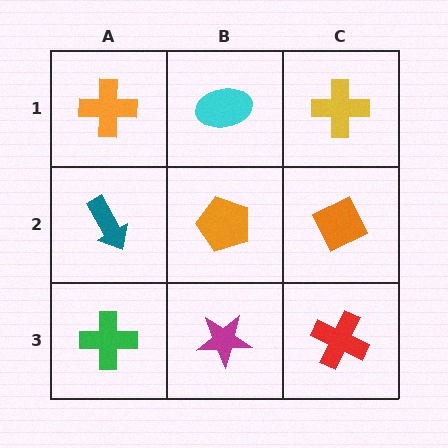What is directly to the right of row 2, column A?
An orange pentagon.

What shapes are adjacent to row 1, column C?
An orange diamond (row 2, column C), a cyan ellipse (row 1, column B).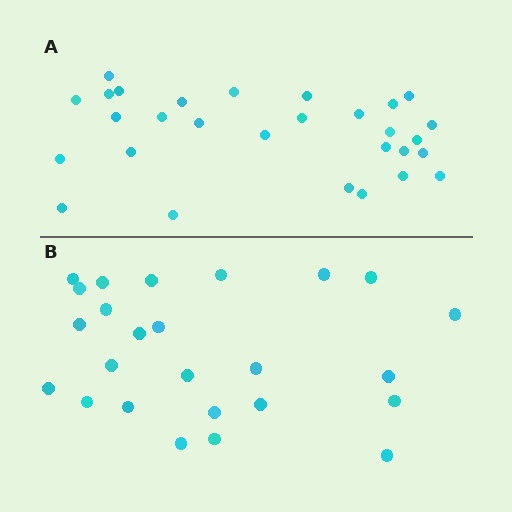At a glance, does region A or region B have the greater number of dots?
Region A (the top region) has more dots.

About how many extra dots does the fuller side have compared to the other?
Region A has about 4 more dots than region B.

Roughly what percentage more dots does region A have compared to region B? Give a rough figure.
About 15% more.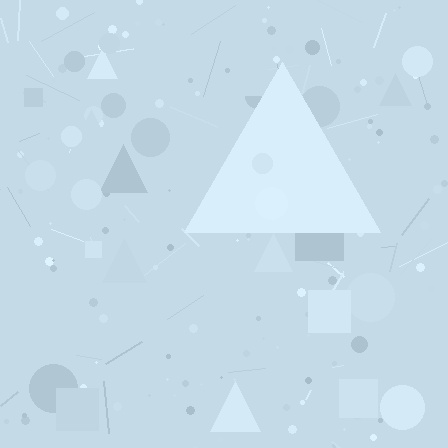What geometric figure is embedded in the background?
A triangle is embedded in the background.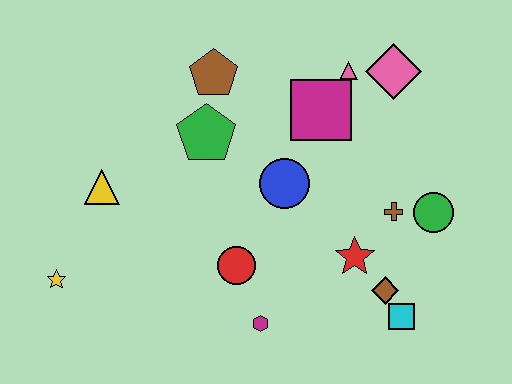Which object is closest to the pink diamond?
The pink triangle is closest to the pink diamond.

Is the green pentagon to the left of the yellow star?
No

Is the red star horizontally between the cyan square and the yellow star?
Yes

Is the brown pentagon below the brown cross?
No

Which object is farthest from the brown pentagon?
The cyan square is farthest from the brown pentagon.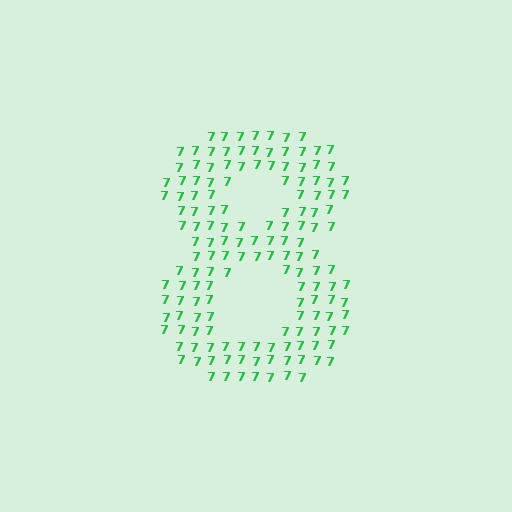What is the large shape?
The large shape is the digit 8.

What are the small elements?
The small elements are digit 7's.